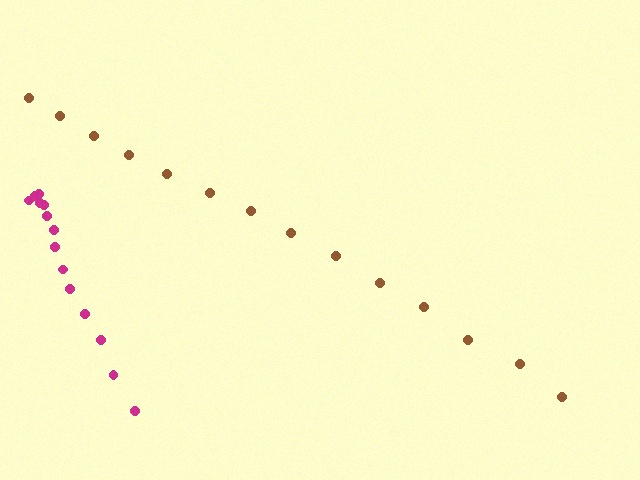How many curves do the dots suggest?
There are 2 distinct paths.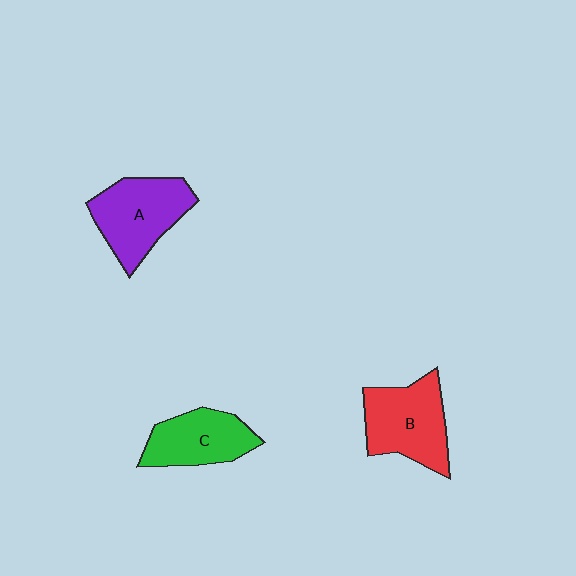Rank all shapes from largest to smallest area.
From largest to smallest: B (red), A (purple), C (green).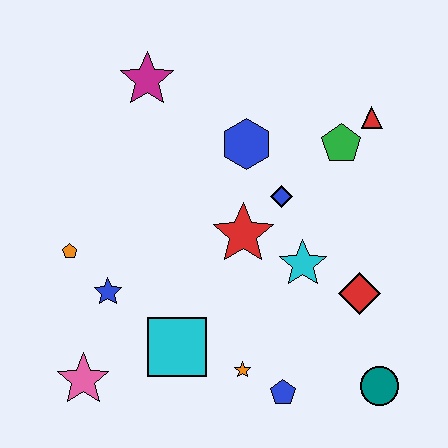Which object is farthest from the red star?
The pink star is farthest from the red star.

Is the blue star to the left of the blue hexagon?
Yes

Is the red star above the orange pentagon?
Yes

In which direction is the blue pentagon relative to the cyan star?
The blue pentagon is below the cyan star.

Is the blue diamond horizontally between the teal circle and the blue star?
Yes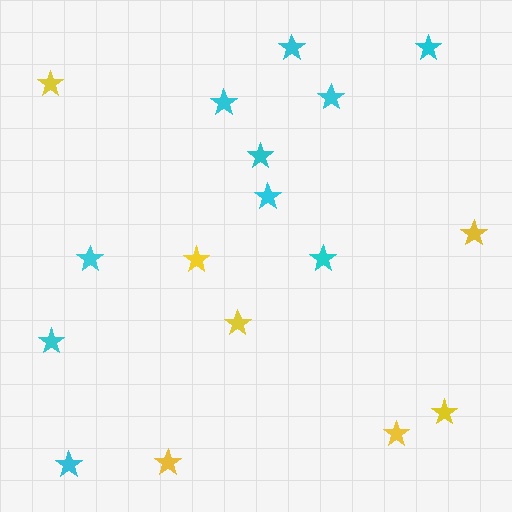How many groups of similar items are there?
There are 2 groups: one group of yellow stars (7) and one group of cyan stars (10).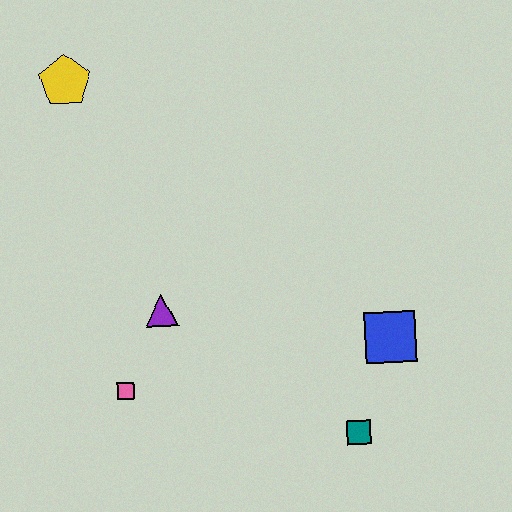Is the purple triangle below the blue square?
No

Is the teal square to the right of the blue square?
No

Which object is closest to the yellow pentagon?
The purple triangle is closest to the yellow pentagon.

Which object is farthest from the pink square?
The yellow pentagon is farthest from the pink square.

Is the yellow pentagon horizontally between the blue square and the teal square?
No